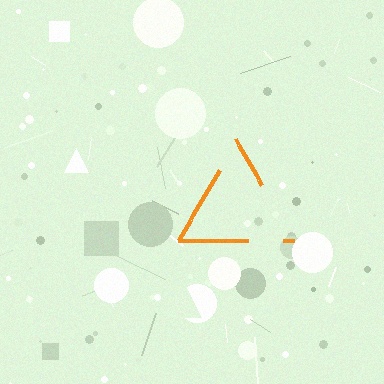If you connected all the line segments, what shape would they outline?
They would outline a triangle.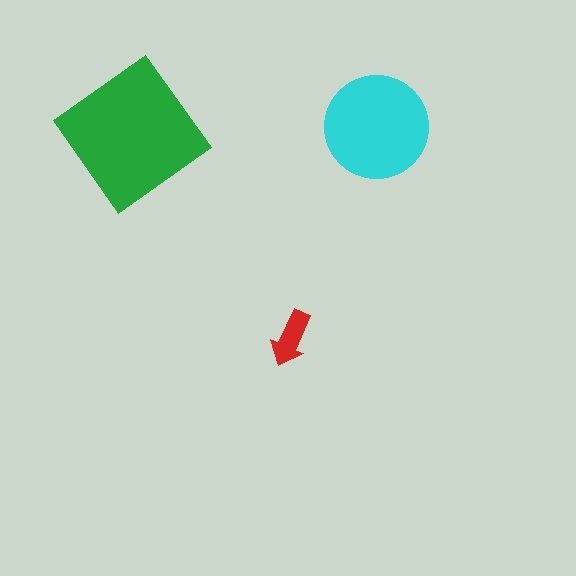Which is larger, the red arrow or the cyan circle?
The cyan circle.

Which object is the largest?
The green diamond.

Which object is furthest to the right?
The cyan circle is rightmost.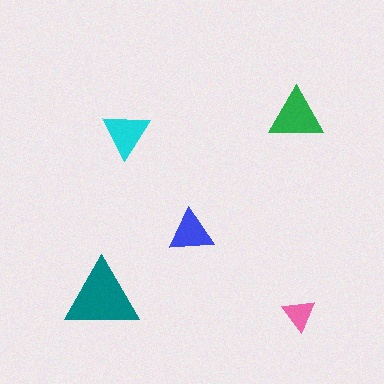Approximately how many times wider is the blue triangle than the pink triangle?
About 1.5 times wider.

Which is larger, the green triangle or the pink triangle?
The green one.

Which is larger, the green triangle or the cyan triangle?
The green one.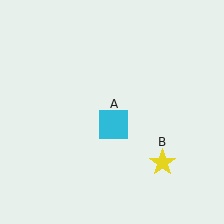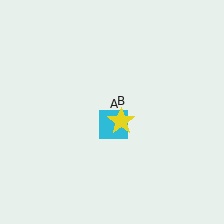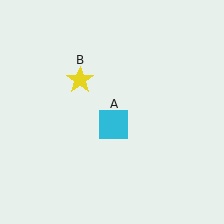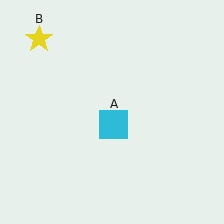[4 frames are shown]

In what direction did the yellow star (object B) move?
The yellow star (object B) moved up and to the left.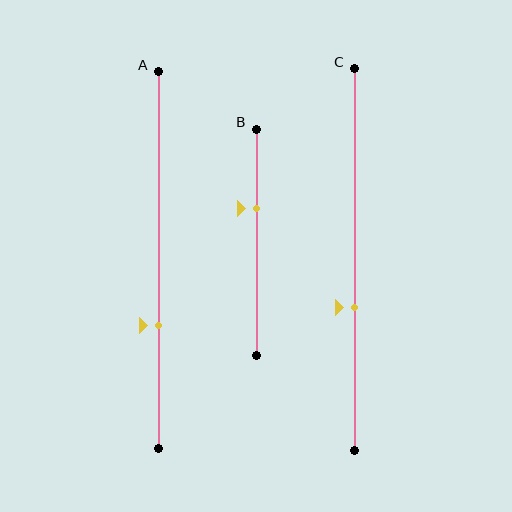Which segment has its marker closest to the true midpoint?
Segment C has its marker closest to the true midpoint.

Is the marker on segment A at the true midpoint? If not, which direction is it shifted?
No, the marker on segment A is shifted downward by about 17% of the segment length.